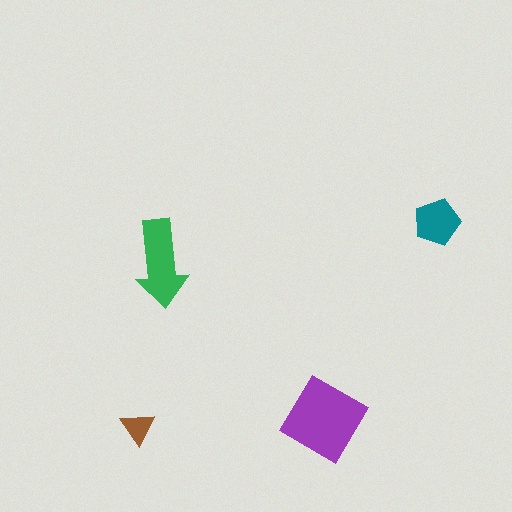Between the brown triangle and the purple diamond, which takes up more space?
The purple diamond.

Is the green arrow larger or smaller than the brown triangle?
Larger.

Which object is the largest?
The purple diamond.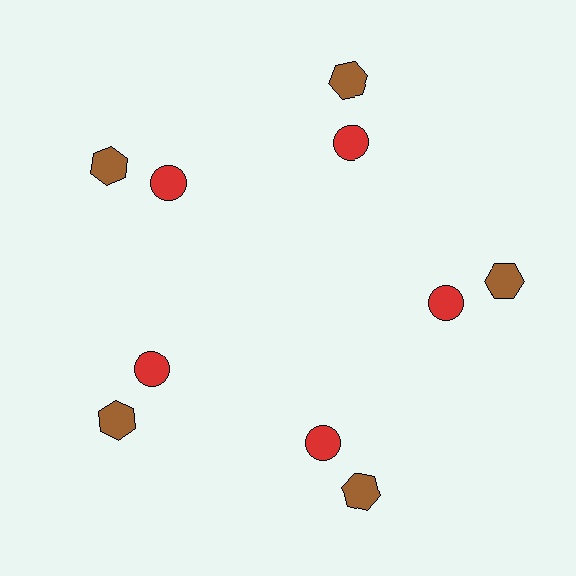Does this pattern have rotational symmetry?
Yes, this pattern has 5-fold rotational symmetry. It looks the same after rotating 72 degrees around the center.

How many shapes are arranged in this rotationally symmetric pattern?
There are 10 shapes, arranged in 5 groups of 2.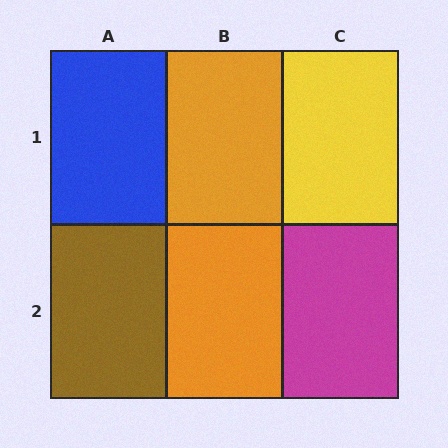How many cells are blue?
1 cell is blue.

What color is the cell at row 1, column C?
Yellow.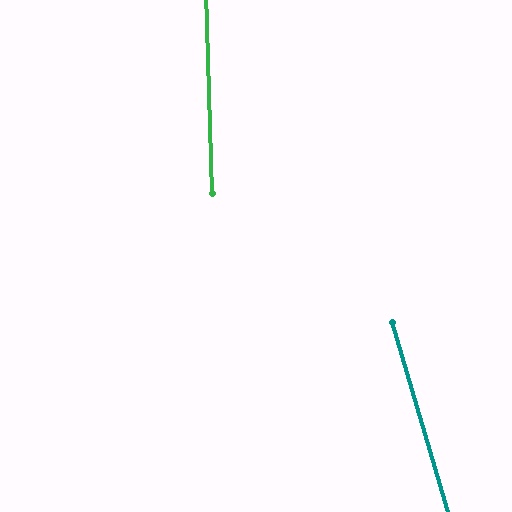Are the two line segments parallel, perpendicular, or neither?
Neither parallel nor perpendicular — they differ by about 15°.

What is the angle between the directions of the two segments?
Approximately 15 degrees.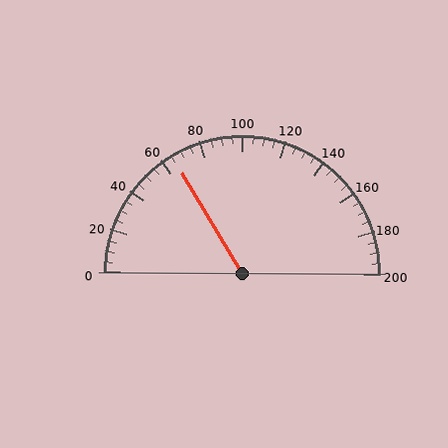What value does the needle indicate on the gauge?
The needle indicates approximately 65.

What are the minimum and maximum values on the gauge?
The gauge ranges from 0 to 200.